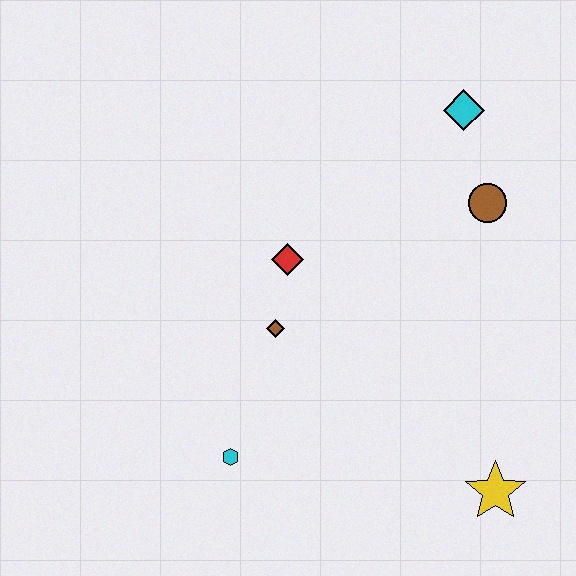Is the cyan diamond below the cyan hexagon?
No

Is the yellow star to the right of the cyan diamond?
Yes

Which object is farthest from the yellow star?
The cyan diamond is farthest from the yellow star.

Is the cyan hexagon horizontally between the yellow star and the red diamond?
No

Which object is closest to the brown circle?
The cyan diamond is closest to the brown circle.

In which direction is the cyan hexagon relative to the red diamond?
The cyan hexagon is below the red diamond.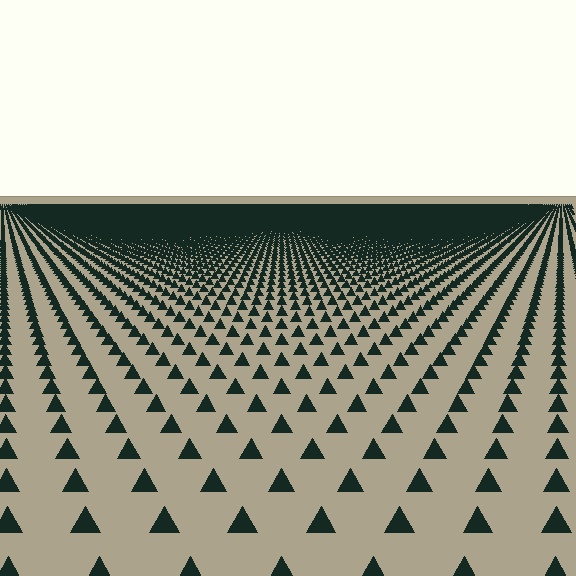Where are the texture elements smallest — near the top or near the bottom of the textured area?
Near the top.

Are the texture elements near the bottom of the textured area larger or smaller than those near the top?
Larger. Near the bottom, elements are closer to the viewer and appear at a bigger on-screen size.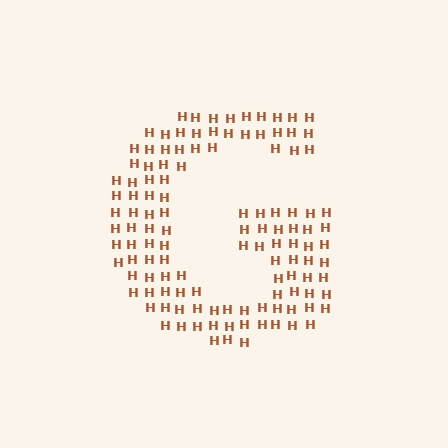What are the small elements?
The small elements are letter H's.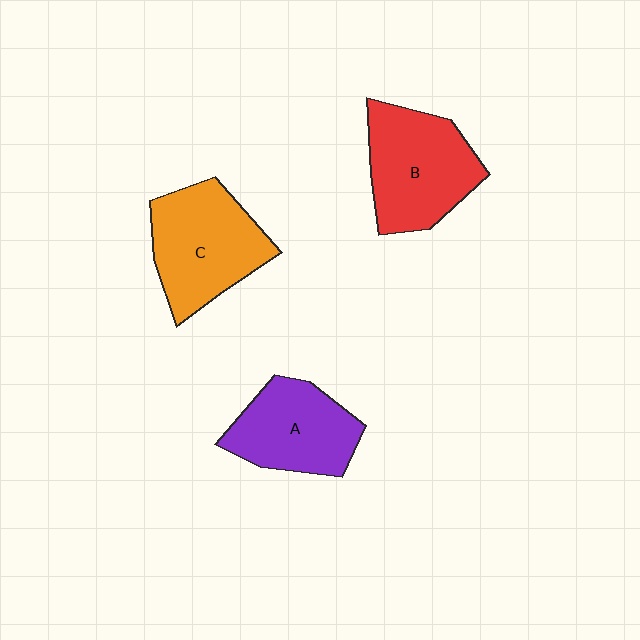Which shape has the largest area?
Shape C (orange).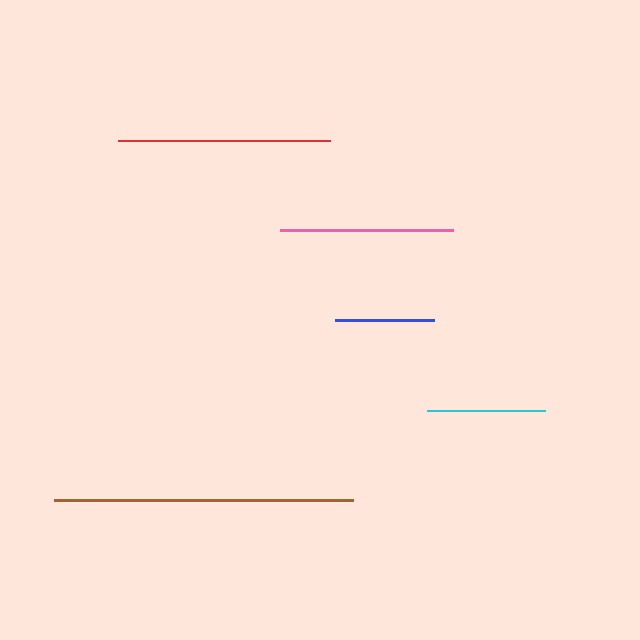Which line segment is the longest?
The brown line is the longest at approximately 299 pixels.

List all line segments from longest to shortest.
From longest to shortest: brown, red, pink, cyan, blue.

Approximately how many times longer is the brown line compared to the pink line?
The brown line is approximately 1.7 times the length of the pink line.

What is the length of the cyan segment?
The cyan segment is approximately 118 pixels long.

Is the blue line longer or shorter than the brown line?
The brown line is longer than the blue line.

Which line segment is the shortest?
The blue line is the shortest at approximately 99 pixels.